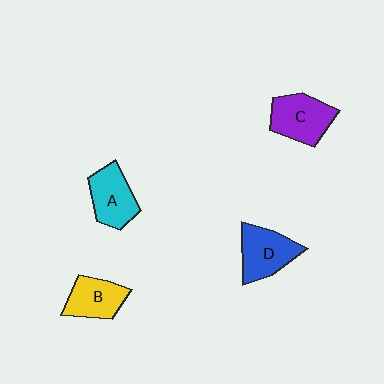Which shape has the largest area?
Shape C (purple).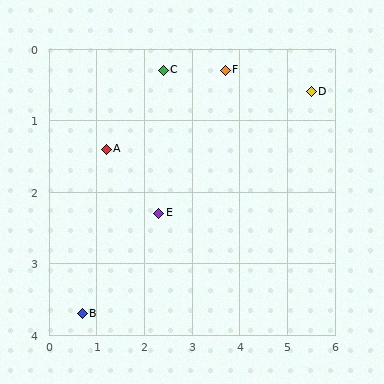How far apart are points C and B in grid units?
Points C and B are about 3.8 grid units apart.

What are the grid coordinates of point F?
Point F is at approximately (3.7, 0.3).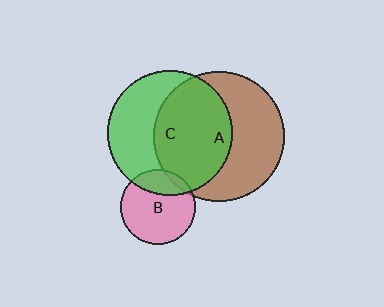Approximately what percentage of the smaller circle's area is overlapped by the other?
Approximately 25%.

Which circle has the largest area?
Circle A (brown).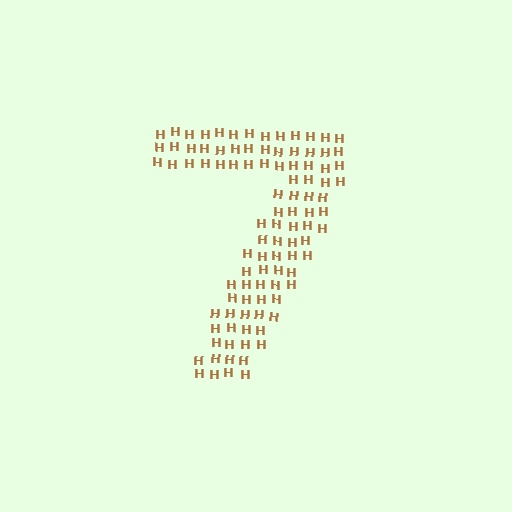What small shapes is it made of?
It is made of small letter H's.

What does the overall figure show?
The overall figure shows the digit 7.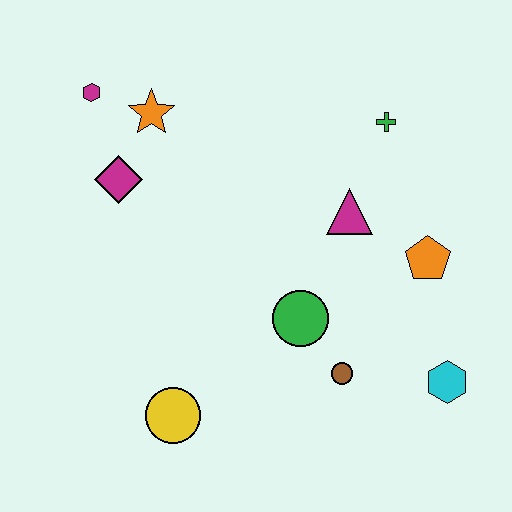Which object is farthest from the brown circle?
The magenta hexagon is farthest from the brown circle.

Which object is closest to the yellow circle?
The green circle is closest to the yellow circle.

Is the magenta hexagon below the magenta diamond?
No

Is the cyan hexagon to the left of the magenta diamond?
No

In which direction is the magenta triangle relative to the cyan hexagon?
The magenta triangle is above the cyan hexagon.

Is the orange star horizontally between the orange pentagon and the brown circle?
No